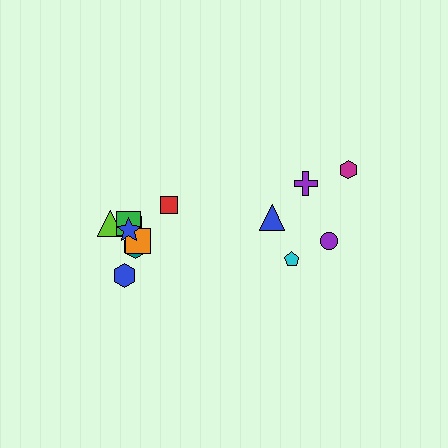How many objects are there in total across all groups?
There are 13 objects.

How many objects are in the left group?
There are 8 objects.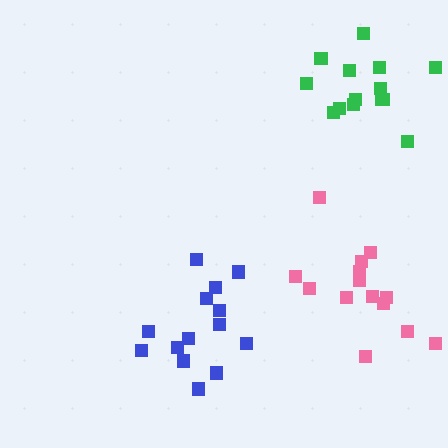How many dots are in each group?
Group 1: 14 dots, Group 2: 14 dots, Group 3: 14 dots (42 total).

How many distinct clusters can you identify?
There are 3 distinct clusters.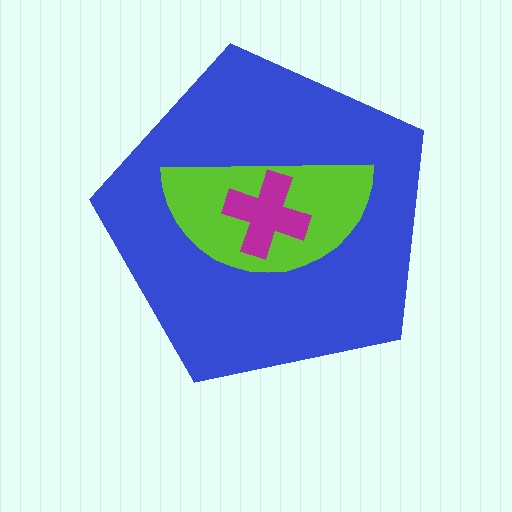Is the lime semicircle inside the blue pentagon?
Yes.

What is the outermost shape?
The blue pentagon.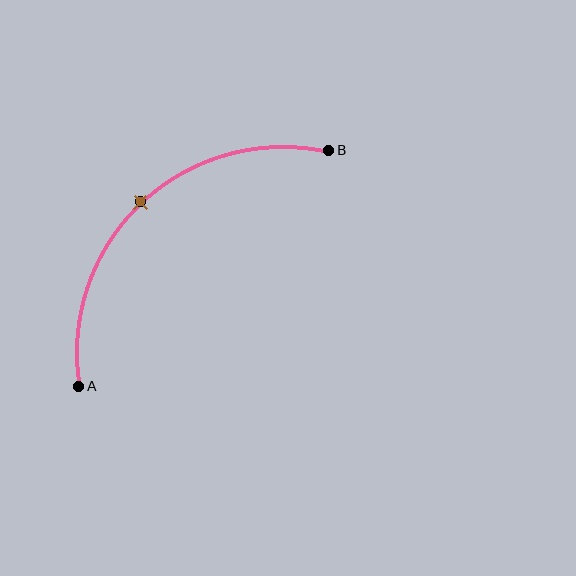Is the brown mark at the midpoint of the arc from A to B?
Yes. The brown mark lies on the arc at equal arc-length from both A and B — it is the arc midpoint.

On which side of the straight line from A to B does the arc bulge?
The arc bulges above and to the left of the straight line connecting A and B.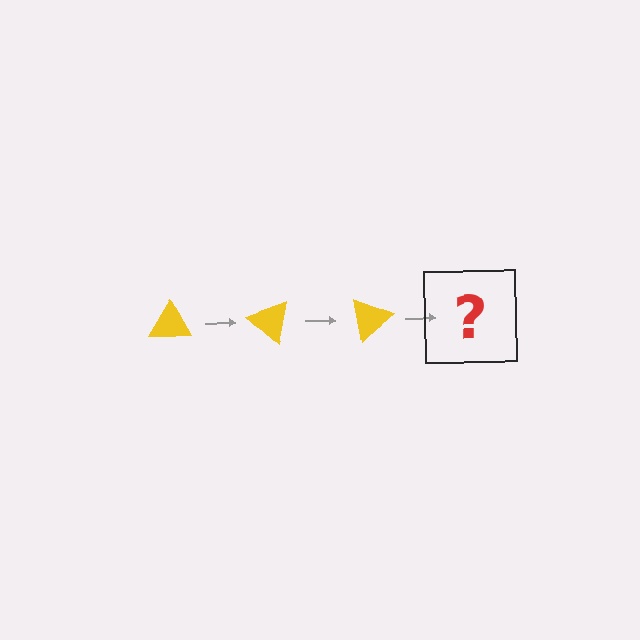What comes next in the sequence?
The next element should be a yellow triangle rotated 120 degrees.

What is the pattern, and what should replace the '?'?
The pattern is that the triangle rotates 40 degrees each step. The '?' should be a yellow triangle rotated 120 degrees.